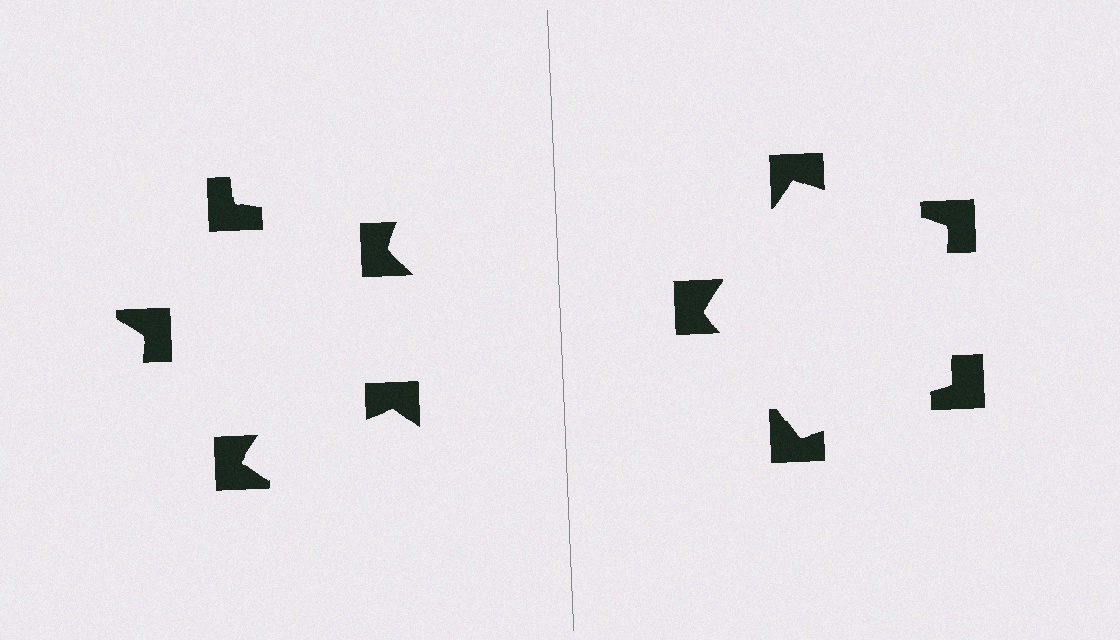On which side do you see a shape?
An illusory pentagon appears on the right side. On the left side the wedge cuts are rotated, so no coherent shape forms.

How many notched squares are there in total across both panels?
10 — 5 on each side.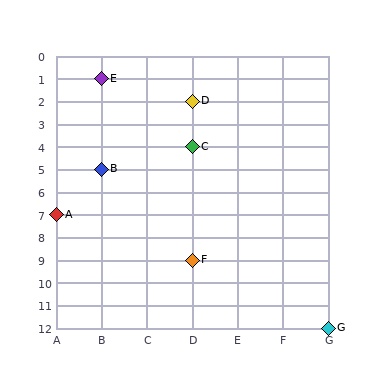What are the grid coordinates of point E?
Point E is at grid coordinates (B, 1).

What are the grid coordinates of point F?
Point F is at grid coordinates (D, 9).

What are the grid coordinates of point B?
Point B is at grid coordinates (B, 5).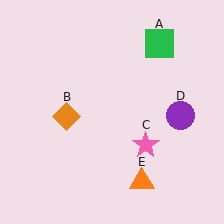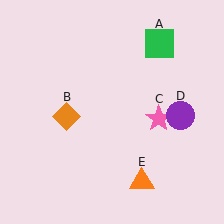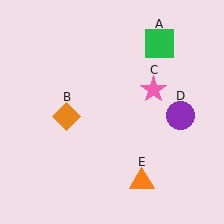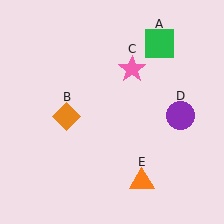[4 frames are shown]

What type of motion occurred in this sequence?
The pink star (object C) rotated counterclockwise around the center of the scene.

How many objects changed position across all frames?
1 object changed position: pink star (object C).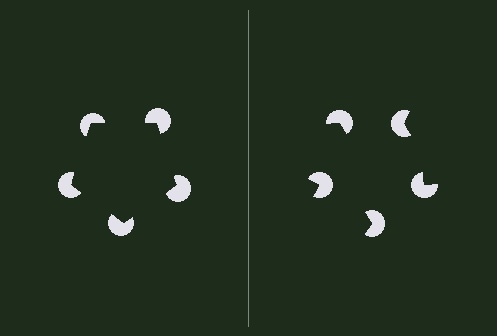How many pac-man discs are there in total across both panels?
10 — 5 on each side.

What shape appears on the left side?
An illusory pentagon.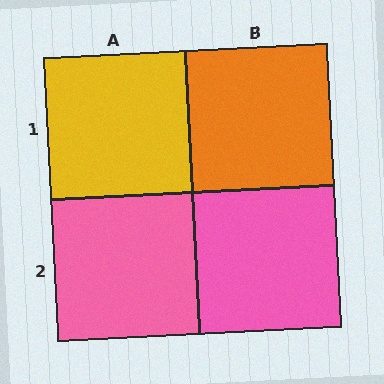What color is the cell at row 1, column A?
Yellow.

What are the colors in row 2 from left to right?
Pink, pink.